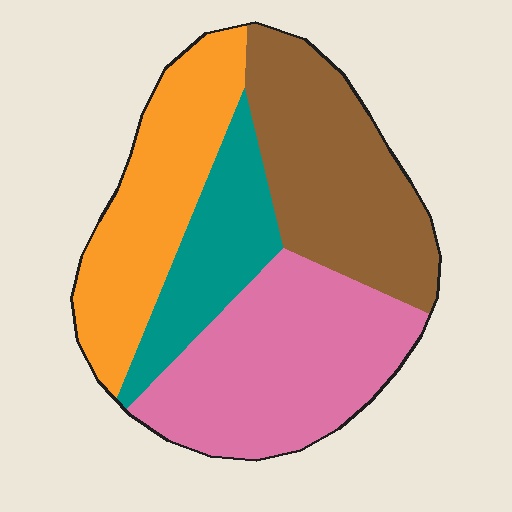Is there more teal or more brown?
Brown.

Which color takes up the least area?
Teal, at roughly 15%.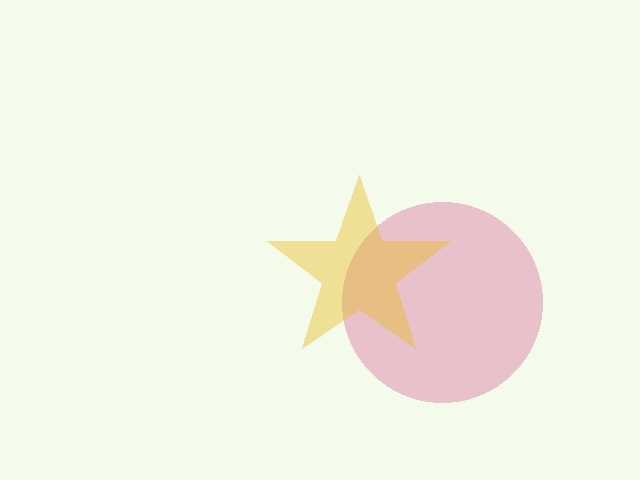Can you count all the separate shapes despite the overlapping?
Yes, there are 2 separate shapes.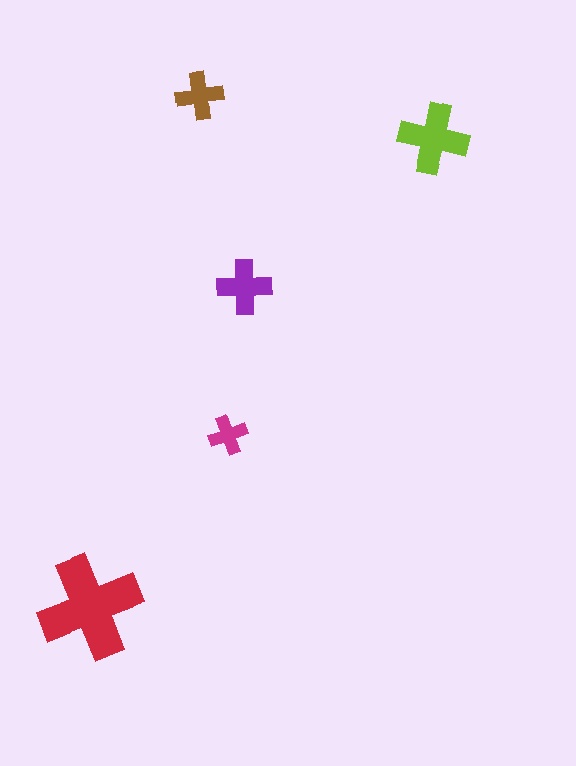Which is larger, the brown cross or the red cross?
The red one.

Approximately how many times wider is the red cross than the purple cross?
About 2 times wider.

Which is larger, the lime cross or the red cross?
The red one.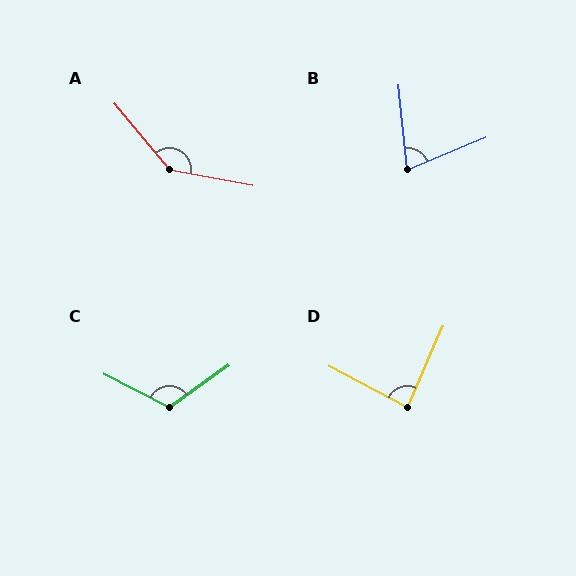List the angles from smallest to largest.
B (73°), D (86°), C (117°), A (140°).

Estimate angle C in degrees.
Approximately 117 degrees.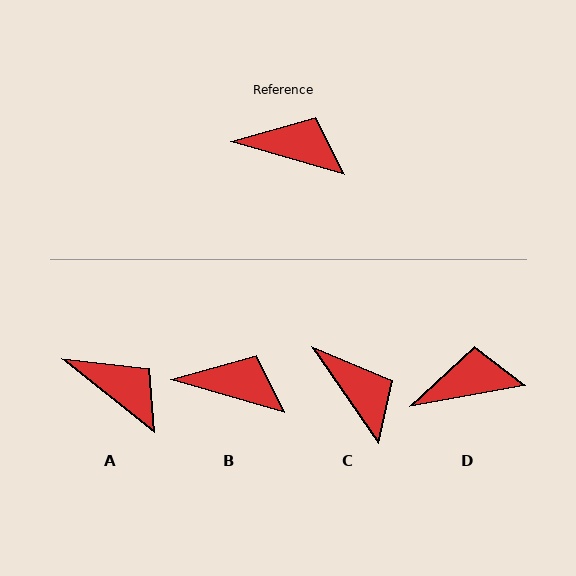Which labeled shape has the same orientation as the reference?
B.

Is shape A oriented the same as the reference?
No, it is off by about 22 degrees.